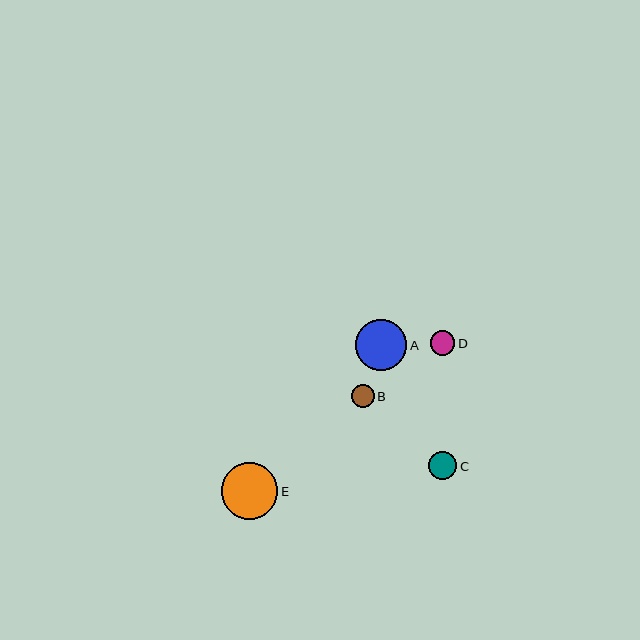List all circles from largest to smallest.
From largest to smallest: E, A, C, D, B.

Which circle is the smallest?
Circle B is the smallest with a size of approximately 23 pixels.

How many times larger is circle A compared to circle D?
Circle A is approximately 2.1 times the size of circle D.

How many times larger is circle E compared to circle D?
Circle E is approximately 2.3 times the size of circle D.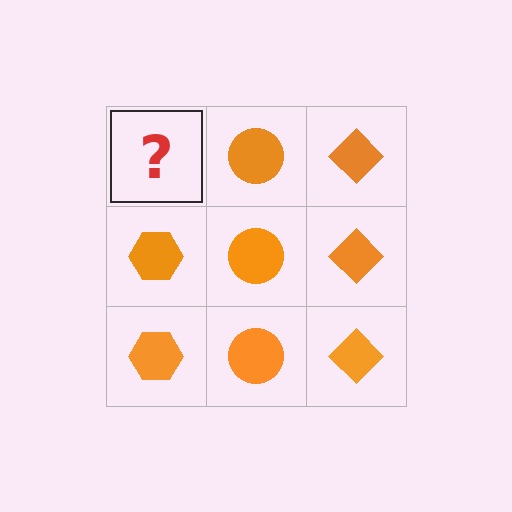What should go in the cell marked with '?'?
The missing cell should contain an orange hexagon.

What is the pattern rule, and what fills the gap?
The rule is that each column has a consistent shape. The gap should be filled with an orange hexagon.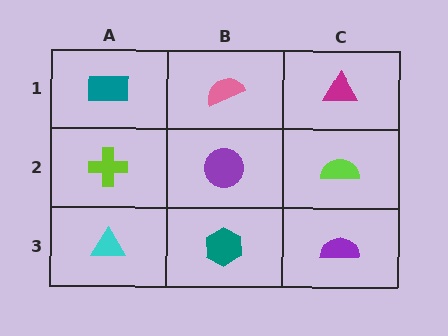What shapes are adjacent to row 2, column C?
A magenta triangle (row 1, column C), a purple semicircle (row 3, column C), a purple circle (row 2, column B).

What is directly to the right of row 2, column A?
A purple circle.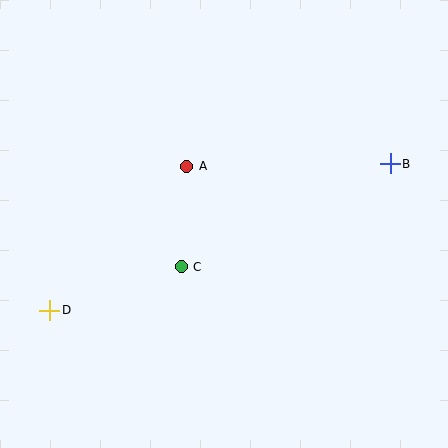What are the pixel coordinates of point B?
Point B is at (390, 164).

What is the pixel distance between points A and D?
The distance between A and D is 199 pixels.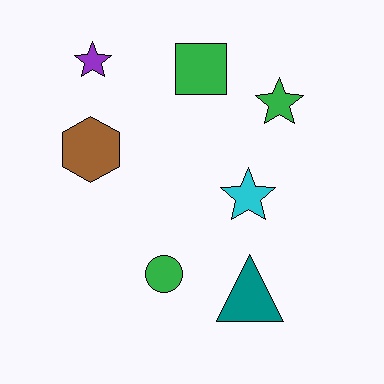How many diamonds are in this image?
There are no diamonds.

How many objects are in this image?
There are 7 objects.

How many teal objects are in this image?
There is 1 teal object.